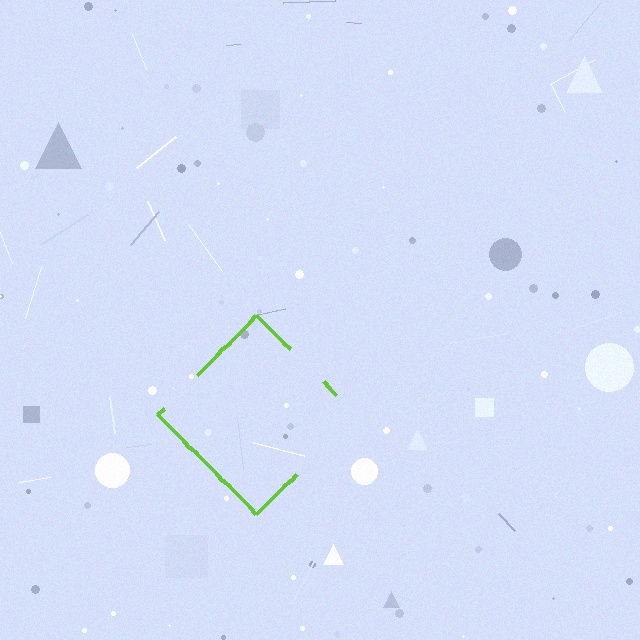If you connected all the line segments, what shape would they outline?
They would outline a diamond.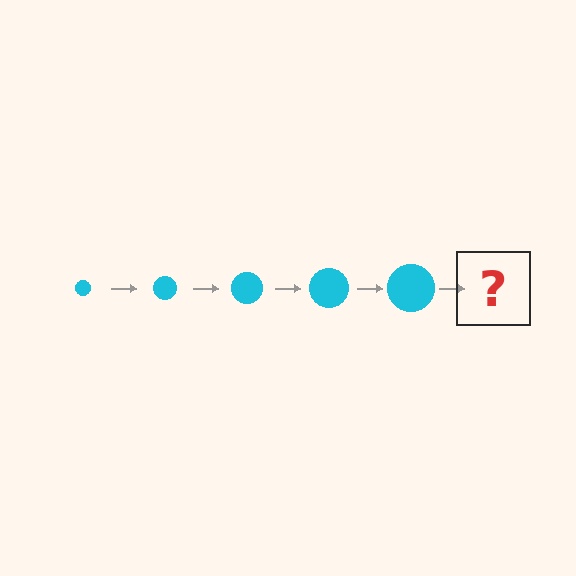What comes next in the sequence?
The next element should be a cyan circle, larger than the previous one.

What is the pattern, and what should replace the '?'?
The pattern is that the circle gets progressively larger each step. The '?' should be a cyan circle, larger than the previous one.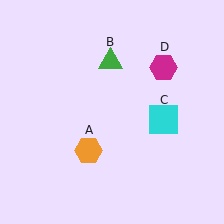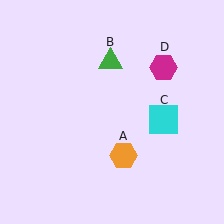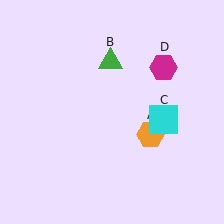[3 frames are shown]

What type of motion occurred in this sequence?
The orange hexagon (object A) rotated counterclockwise around the center of the scene.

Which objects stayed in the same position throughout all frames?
Green triangle (object B) and cyan square (object C) and magenta hexagon (object D) remained stationary.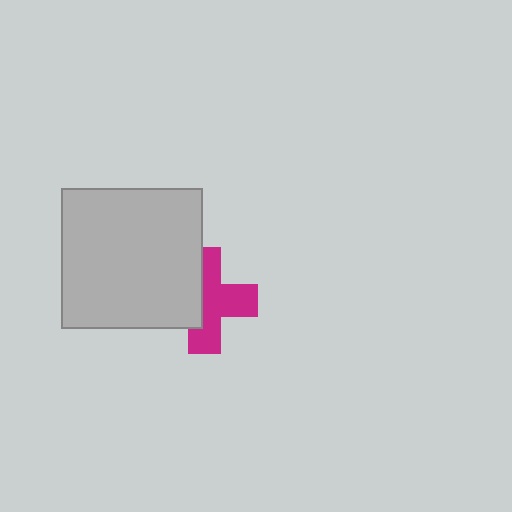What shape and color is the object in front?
The object in front is a light gray square.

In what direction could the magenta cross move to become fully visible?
The magenta cross could move right. That would shift it out from behind the light gray square entirely.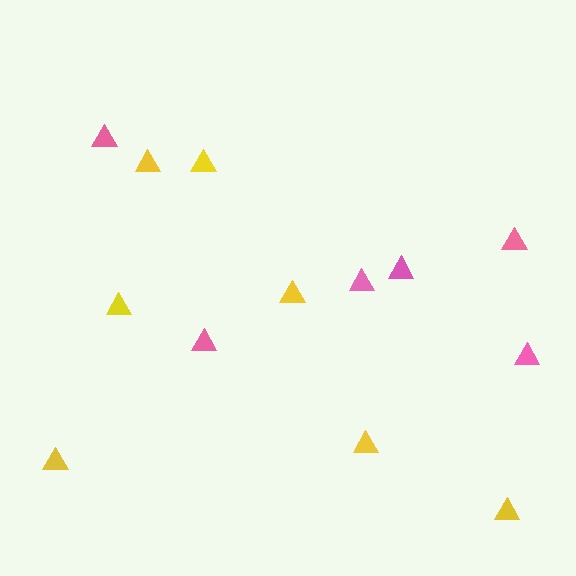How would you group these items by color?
There are 2 groups: one group of yellow triangles (7) and one group of pink triangles (6).